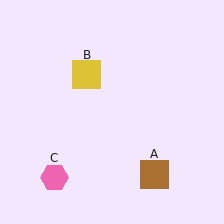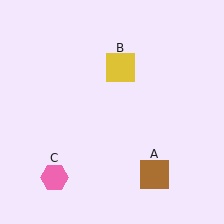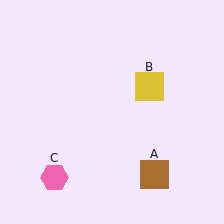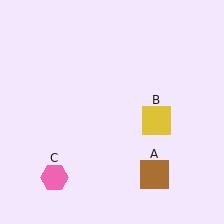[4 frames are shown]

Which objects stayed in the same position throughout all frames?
Brown square (object A) and pink hexagon (object C) remained stationary.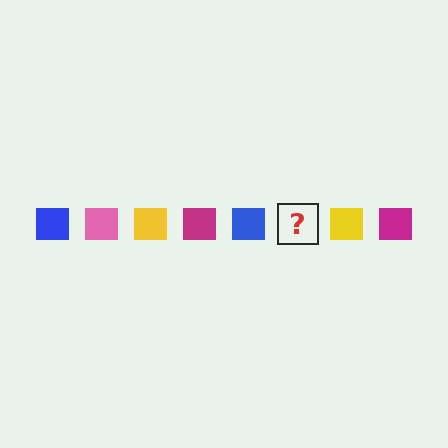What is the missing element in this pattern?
The missing element is a pink square.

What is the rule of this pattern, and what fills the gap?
The rule is that the pattern cycles through blue, pink, yellow, magenta squares. The gap should be filled with a pink square.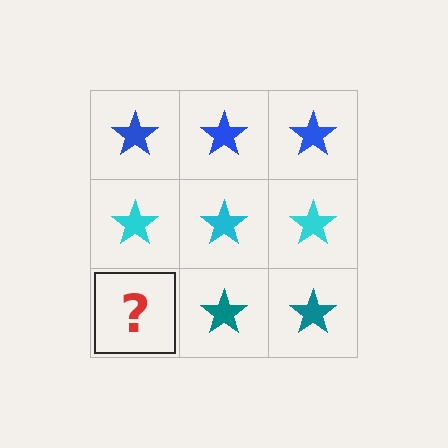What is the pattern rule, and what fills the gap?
The rule is that each row has a consistent color. The gap should be filled with a teal star.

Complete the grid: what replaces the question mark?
The question mark should be replaced with a teal star.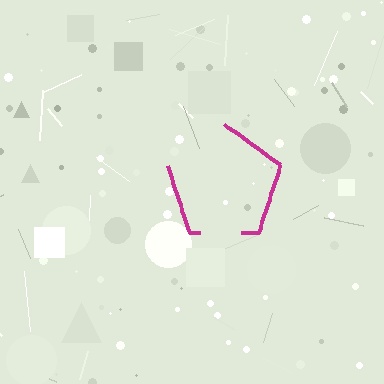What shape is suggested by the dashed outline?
The dashed outline suggests a pentagon.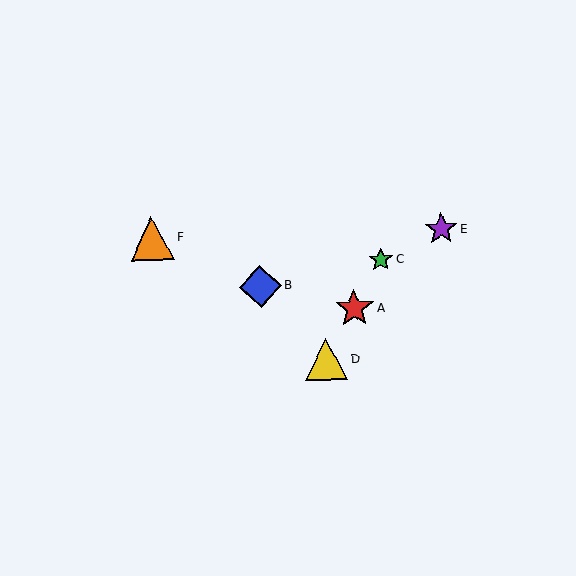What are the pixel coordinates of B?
Object B is at (260, 286).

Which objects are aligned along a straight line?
Objects A, C, D are aligned along a straight line.